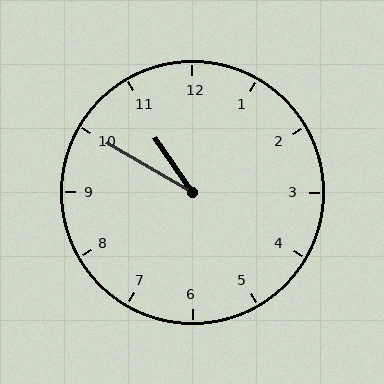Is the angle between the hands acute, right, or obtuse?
It is acute.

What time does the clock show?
10:50.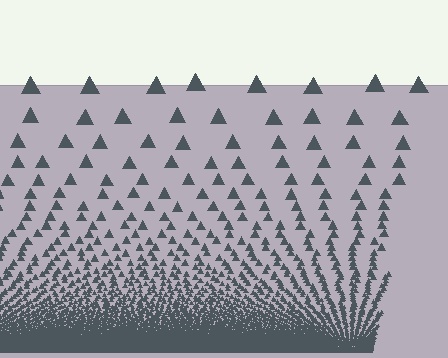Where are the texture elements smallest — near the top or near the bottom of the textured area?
Near the bottom.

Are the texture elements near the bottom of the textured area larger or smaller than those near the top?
Smaller. The gradient is inverted — elements near the bottom are smaller and denser.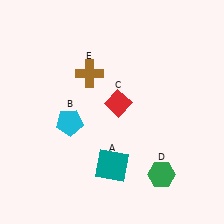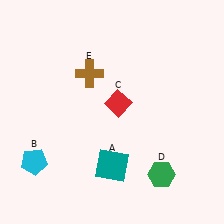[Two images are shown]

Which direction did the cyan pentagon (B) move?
The cyan pentagon (B) moved down.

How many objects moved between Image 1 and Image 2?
1 object moved between the two images.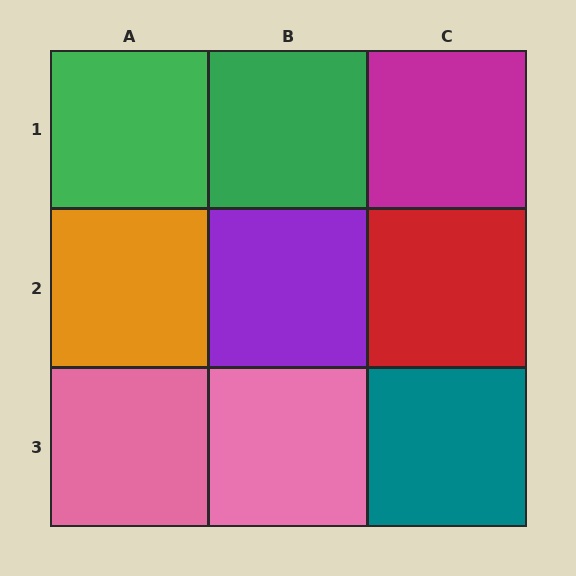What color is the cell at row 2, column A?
Orange.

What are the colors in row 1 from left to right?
Green, green, magenta.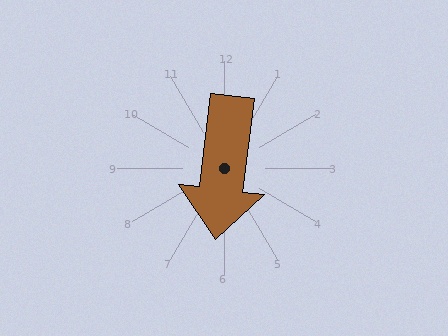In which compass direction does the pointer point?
South.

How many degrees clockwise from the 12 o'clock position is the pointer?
Approximately 187 degrees.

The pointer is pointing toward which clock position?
Roughly 6 o'clock.